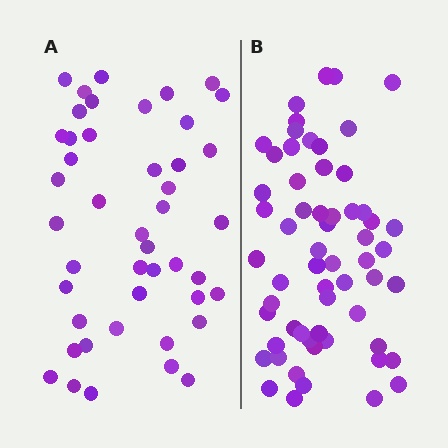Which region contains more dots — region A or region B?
Region B (the right region) has more dots.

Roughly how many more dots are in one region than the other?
Region B has approximately 15 more dots than region A.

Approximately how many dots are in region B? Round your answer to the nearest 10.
About 60 dots.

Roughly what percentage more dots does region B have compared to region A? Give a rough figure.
About 35% more.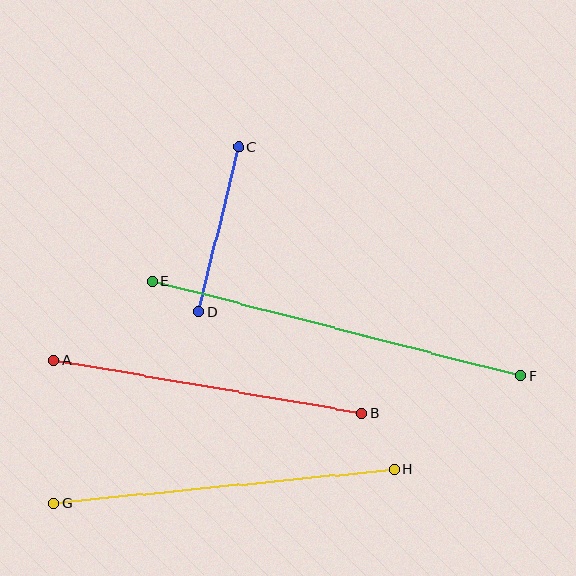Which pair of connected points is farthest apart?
Points E and F are farthest apart.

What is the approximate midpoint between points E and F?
The midpoint is at approximately (337, 328) pixels.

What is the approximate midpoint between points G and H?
The midpoint is at approximately (224, 486) pixels.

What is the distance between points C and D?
The distance is approximately 170 pixels.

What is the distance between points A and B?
The distance is approximately 312 pixels.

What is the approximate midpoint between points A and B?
The midpoint is at approximately (208, 386) pixels.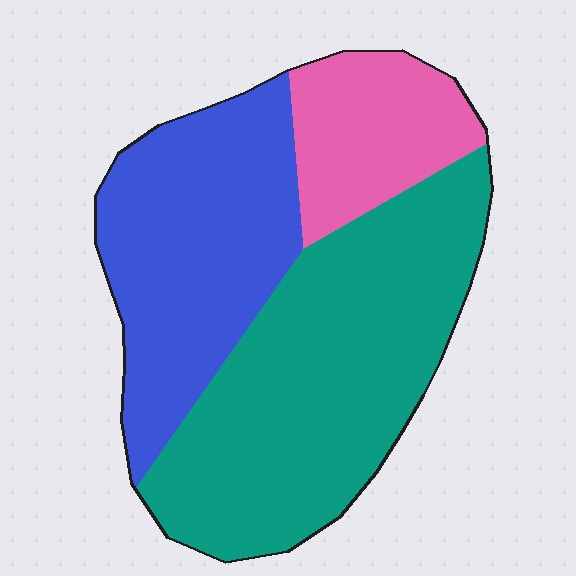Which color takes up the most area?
Teal, at roughly 50%.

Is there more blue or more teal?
Teal.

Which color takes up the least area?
Pink, at roughly 15%.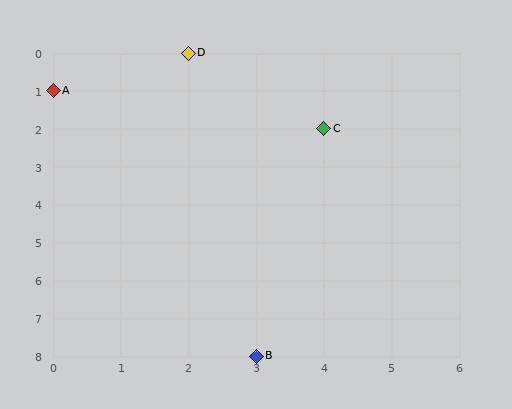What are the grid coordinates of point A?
Point A is at grid coordinates (0, 1).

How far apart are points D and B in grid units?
Points D and B are 1 column and 8 rows apart (about 8.1 grid units diagonally).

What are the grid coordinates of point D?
Point D is at grid coordinates (2, 0).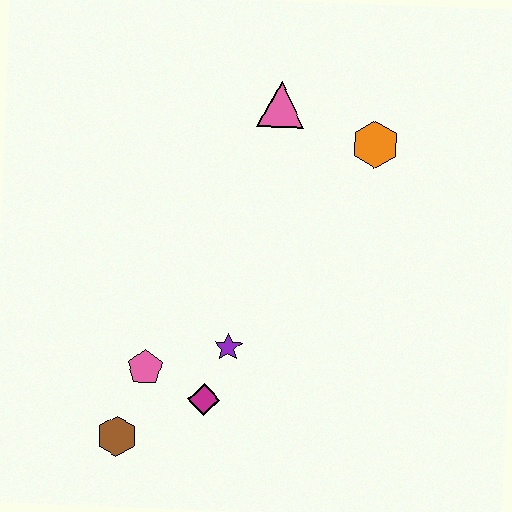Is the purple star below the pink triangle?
Yes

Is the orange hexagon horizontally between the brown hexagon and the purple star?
No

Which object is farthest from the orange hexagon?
The brown hexagon is farthest from the orange hexagon.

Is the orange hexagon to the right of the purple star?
Yes